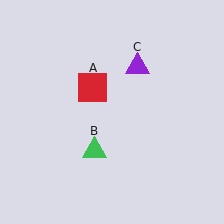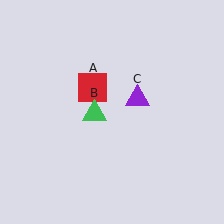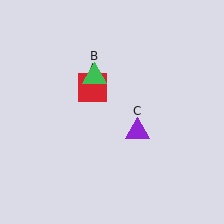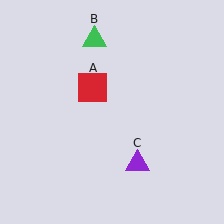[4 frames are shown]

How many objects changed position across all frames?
2 objects changed position: green triangle (object B), purple triangle (object C).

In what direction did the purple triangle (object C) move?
The purple triangle (object C) moved down.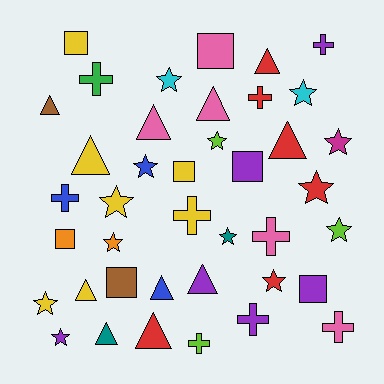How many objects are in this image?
There are 40 objects.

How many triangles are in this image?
There are 11 triangles.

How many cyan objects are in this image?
There are 2 cyan objects.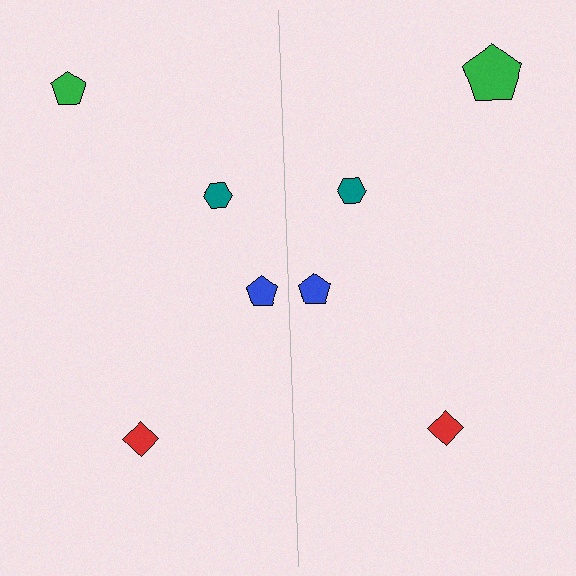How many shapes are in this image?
There are 8 shapes in this image.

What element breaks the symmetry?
The green pentagon on the right side has a different size than its mirror counterpart.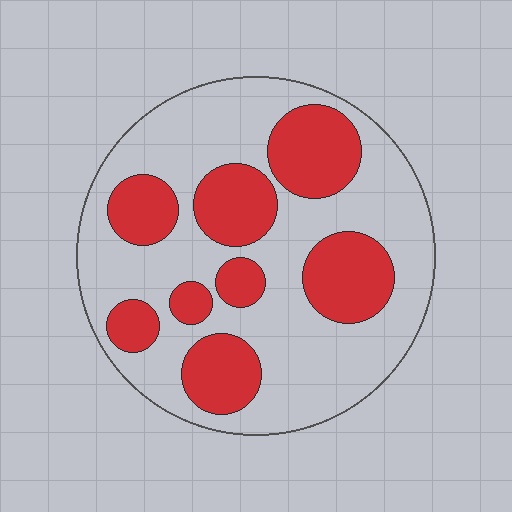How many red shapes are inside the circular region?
8.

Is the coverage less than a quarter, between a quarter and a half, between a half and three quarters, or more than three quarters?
Between a quarter and a half.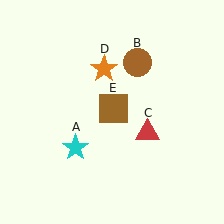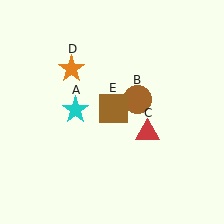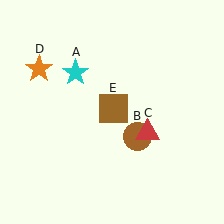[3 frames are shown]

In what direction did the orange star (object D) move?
The orange star (object D) moved left.